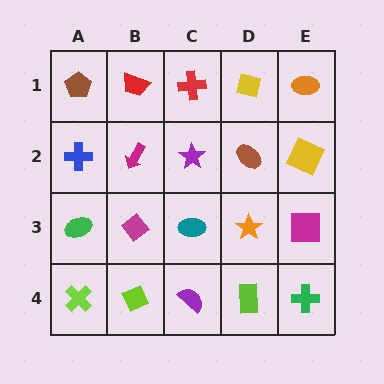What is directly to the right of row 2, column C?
A brown ellipse.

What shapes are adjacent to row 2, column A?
A brown pentagon (row 1, column A), a green ellipse (row 3, column A), a magenta arrow (row 2, column B).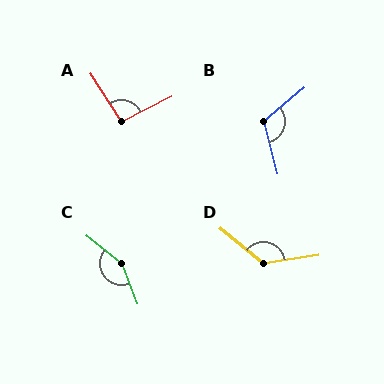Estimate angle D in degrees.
Approximately 132 degrees.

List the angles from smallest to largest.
A (95°), B (115°), D (132°), C (149°).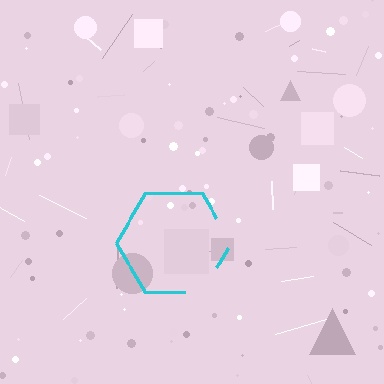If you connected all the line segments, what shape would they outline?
They would outline a hexagon.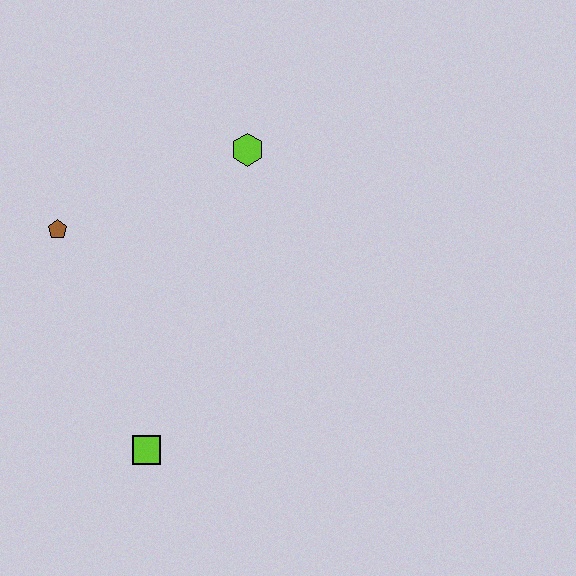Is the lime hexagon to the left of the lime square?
No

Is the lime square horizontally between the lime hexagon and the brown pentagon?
Yes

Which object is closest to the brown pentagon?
The lime hexagon is closest to the brown pentagon.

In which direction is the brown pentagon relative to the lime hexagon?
The brown pentagon is to the left of the lime hexagon.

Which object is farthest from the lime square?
The lime hexagon is farthest from the lime square.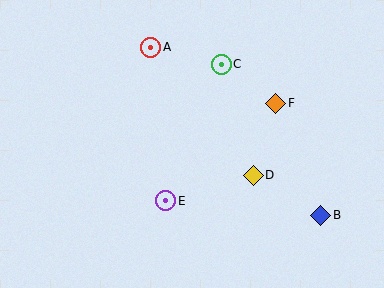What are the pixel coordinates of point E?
Point E is at (166, 201).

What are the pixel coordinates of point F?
Point F is at (276, 103).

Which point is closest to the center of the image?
Point E at (166, 201) is closest to the center.